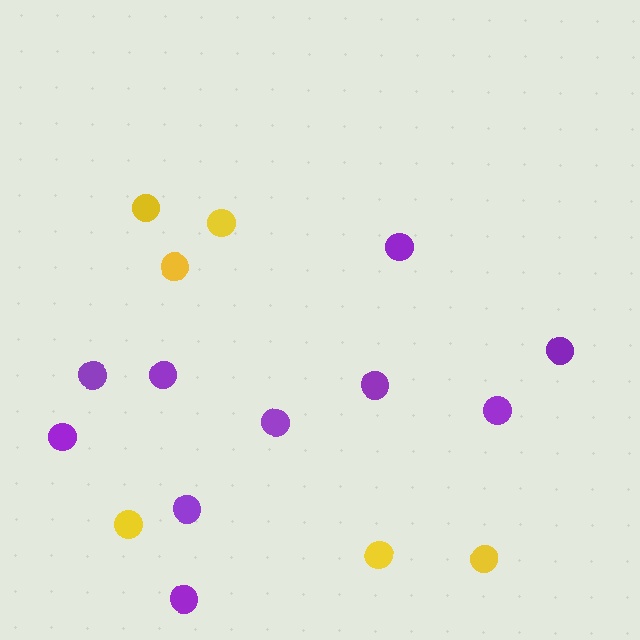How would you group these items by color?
There are 2 groups: one group of yellow circles (6) and one group of purple circles (10).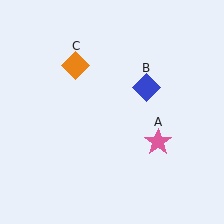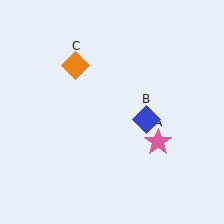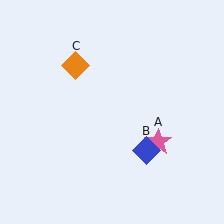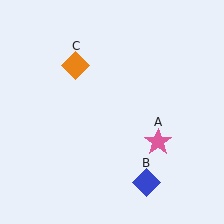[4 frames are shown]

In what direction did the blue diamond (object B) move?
The blue diamond (object B) moved down.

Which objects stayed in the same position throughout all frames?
Pink star (object A) and orange diamond (object C) remained stationary.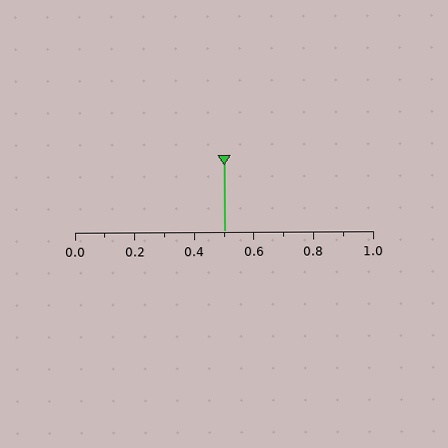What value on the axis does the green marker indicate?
The marker indicates approximately 0.5.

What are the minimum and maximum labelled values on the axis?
The axis runs from 0.0 to 1.0.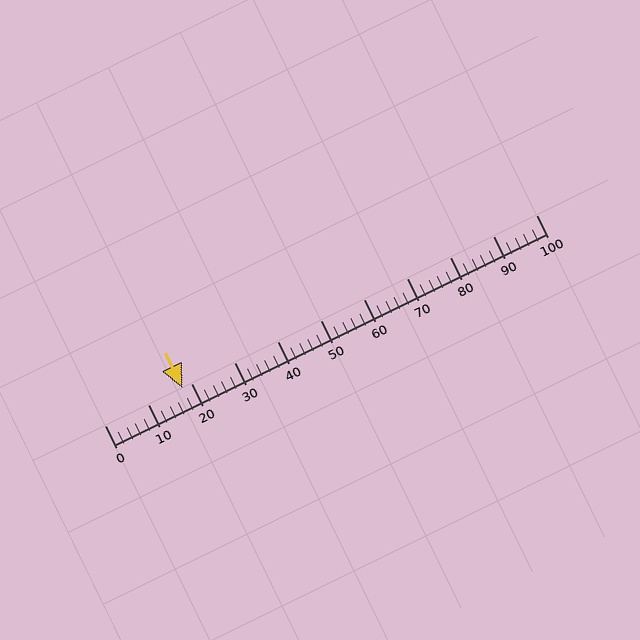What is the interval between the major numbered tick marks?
The major tick marks are spaced 10 units apart.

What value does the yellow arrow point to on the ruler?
The yellow arrow points to approximately 18.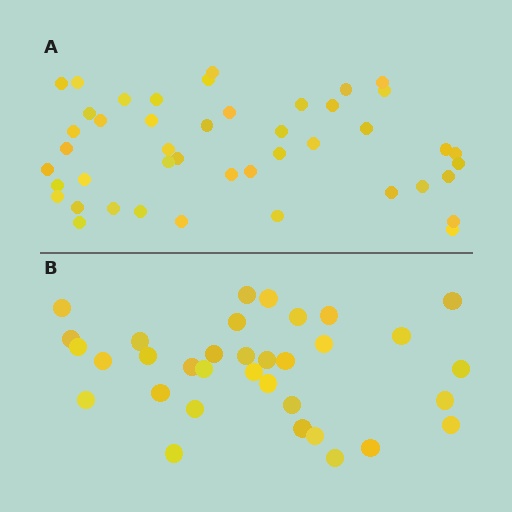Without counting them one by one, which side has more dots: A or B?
Region A (the top region) has more dots.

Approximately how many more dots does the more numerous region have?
Region A has roughly 12 or so more dots than region B.